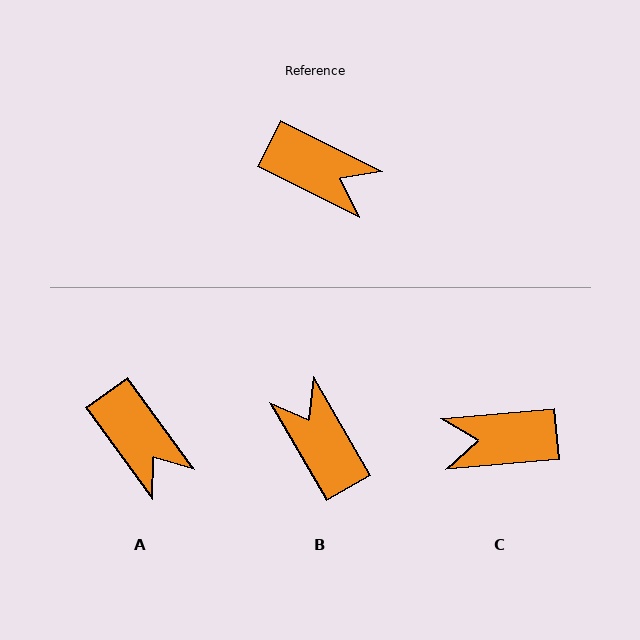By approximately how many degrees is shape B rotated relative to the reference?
Approximately 146 degrees counter-clockwise.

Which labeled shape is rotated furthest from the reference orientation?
C, about 148 degrees away.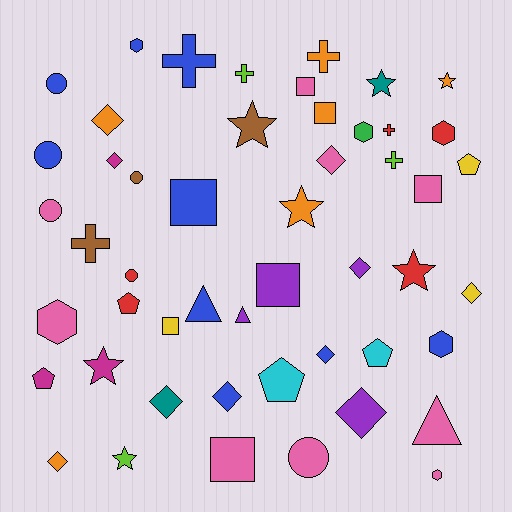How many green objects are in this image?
There is 1 green object.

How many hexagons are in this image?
There are 6 hexagons.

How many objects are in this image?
There are 50 objects.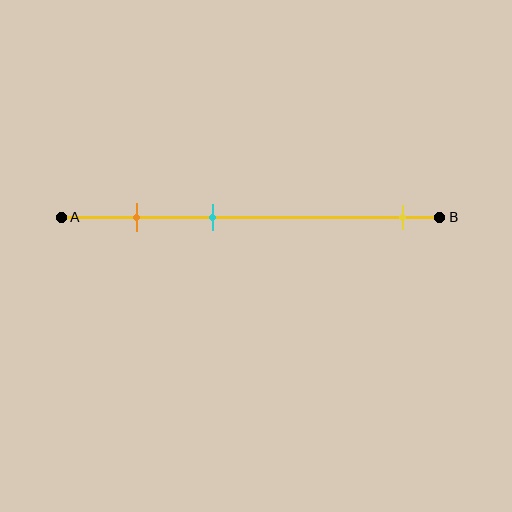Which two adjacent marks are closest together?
The orange and cyan marks are the closest adjacent pair.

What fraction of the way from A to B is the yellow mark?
The yellow mark is approximately 90% (0.9) of the way from A to B.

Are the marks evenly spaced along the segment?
No, the marks are not evenly spaced.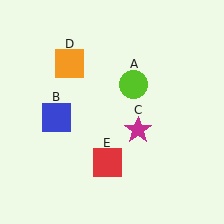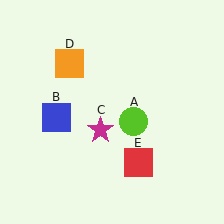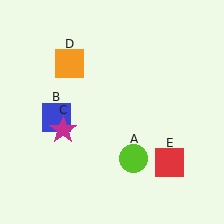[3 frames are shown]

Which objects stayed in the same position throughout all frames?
Blue square (object B) and orange square (object D) remained stationary.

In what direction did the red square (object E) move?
The red square (object E) moved right.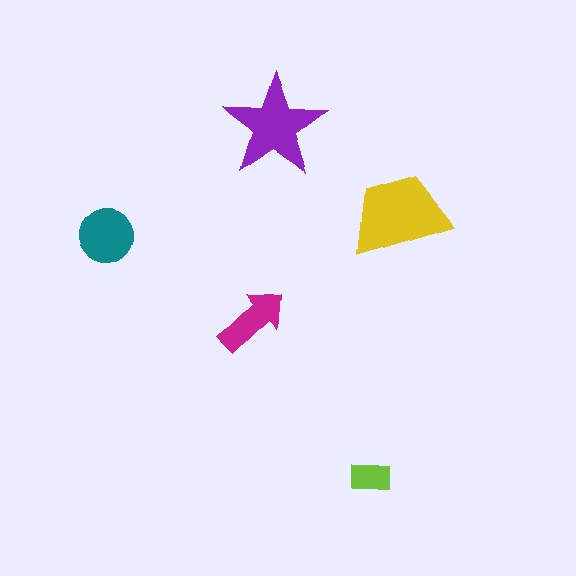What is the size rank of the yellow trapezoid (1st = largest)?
1st.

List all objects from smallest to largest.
The lime rectangle, the magenta arrow, the teal circle, the purple star, the yellow trapezoid.